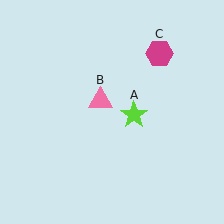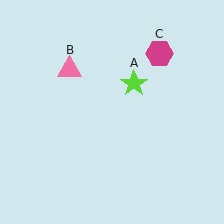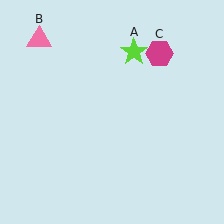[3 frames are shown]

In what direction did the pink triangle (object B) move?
The pink triangle (object B) moved up and to the left.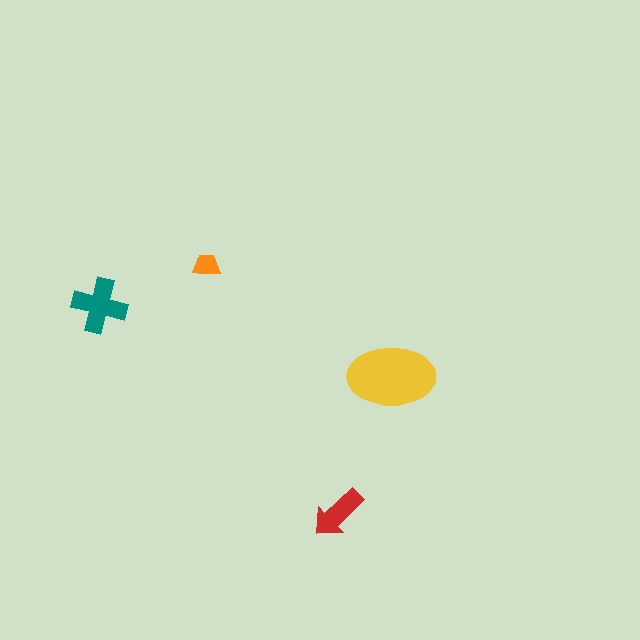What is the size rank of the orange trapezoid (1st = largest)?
4th.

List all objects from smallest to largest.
The orange trapezoid, the red arrow, the teal cross, the yellow ellipse.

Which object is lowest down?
The red arrow is bottommost.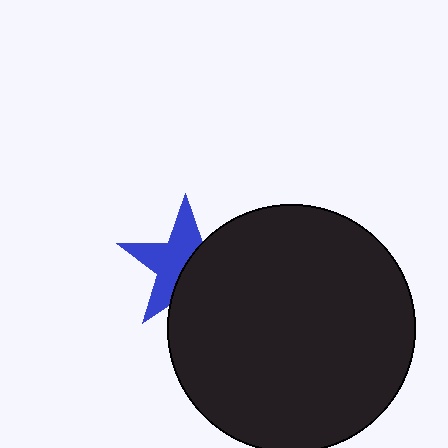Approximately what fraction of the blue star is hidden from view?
Roughly 45% of the blue star is hidden behind the black circle.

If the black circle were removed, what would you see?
You would see the complete blue star.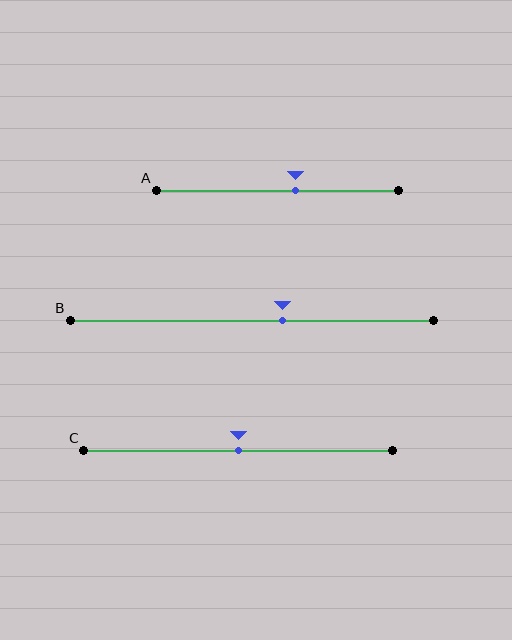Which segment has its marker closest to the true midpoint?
Segment C has its marker closest to the true midpoint.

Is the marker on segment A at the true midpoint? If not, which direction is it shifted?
No, the marker on segment A is shifted to the right by about 8% of the segment length.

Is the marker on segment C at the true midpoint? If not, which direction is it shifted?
Yes, the marker on segment C is at the true midpoint.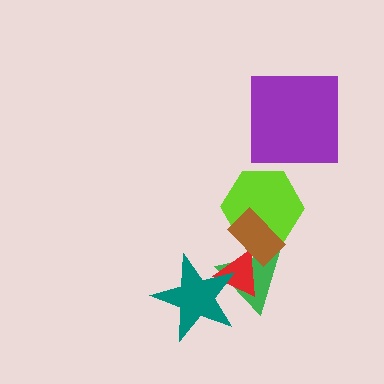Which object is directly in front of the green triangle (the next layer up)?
The red triangle is directly in front of the green triangle.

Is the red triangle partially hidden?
Yes, it is partially covered by another shape.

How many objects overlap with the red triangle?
3 objects overlap with the red triangle.